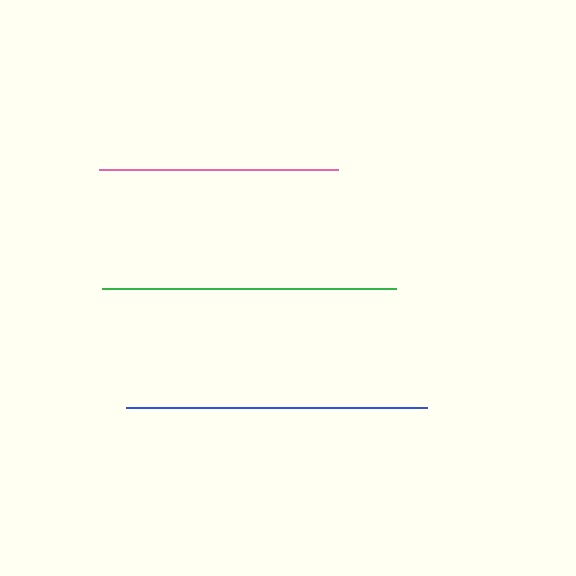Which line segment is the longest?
The blue line is the longest at approximately 301 pixels.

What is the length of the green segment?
The green segment is approximately 294 pixels long.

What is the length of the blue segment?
The blue segment is approximately 301 pixels long.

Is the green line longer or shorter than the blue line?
The blue line is longer than the green line.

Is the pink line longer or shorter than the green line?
The green line is longer than the pink line.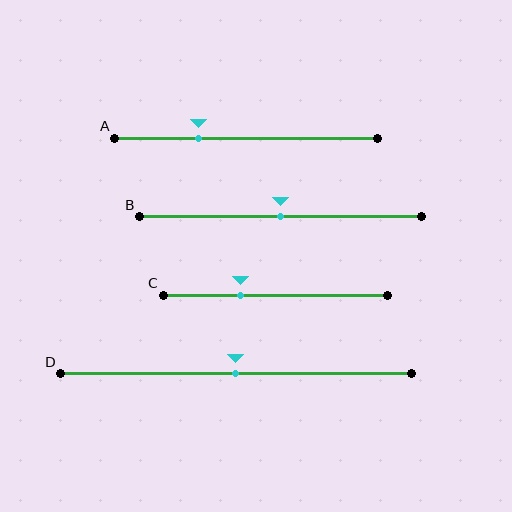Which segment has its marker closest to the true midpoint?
Segment B has its marker closest to the true midpoint.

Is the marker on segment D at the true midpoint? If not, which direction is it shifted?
Yes, the marker on segment D is at the true midpoint.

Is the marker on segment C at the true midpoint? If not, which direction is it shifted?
No, the marker on segment C is shifted to the left by about 15% of the segment length.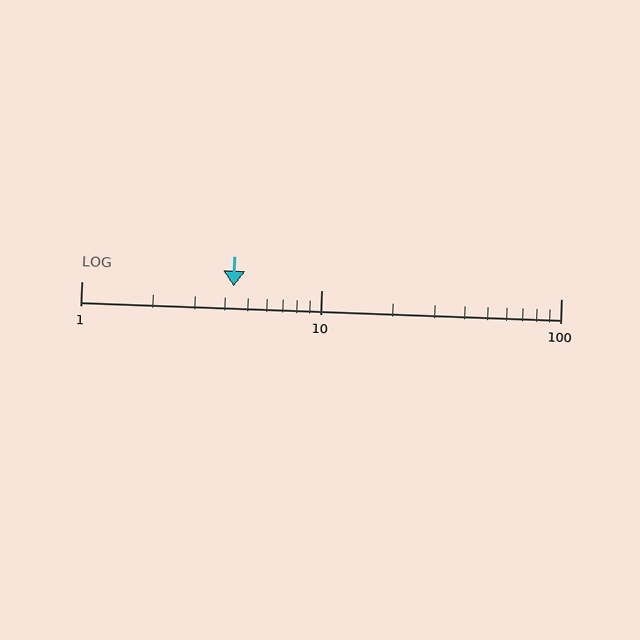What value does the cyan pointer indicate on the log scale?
The pointer indicates approximately 4.3.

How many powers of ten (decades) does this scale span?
The scale spans 2 decades, from 1 to 100.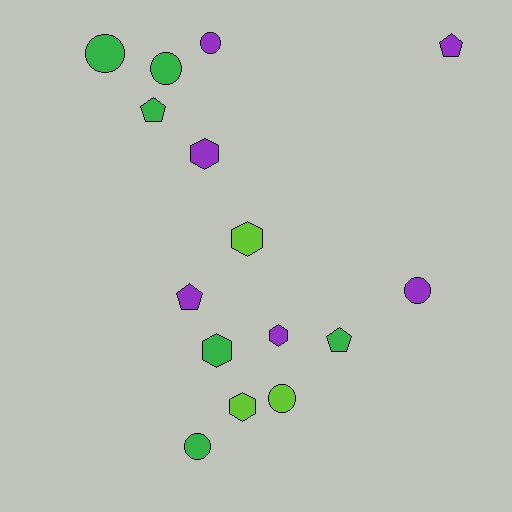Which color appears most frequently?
Green, with 6 objects.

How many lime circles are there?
There is 1 lime circle.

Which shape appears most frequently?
Circle, with 6 objects.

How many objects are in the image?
There are 15 objects.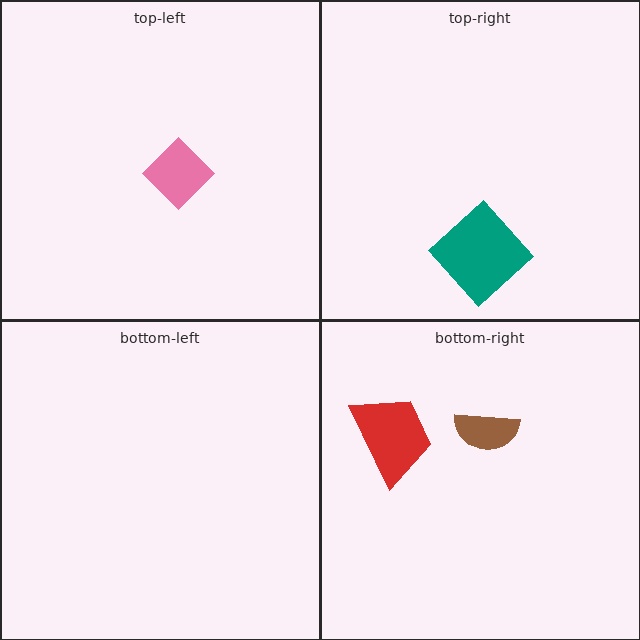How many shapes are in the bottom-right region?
2.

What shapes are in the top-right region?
The teal diamond.